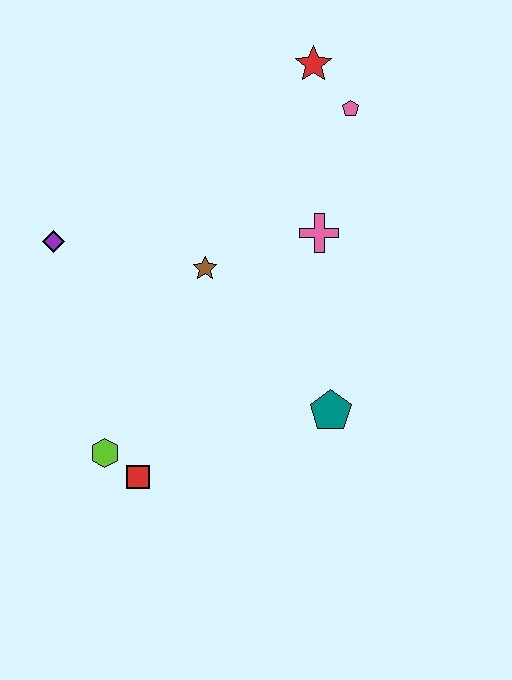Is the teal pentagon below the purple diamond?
Yes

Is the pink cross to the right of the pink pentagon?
No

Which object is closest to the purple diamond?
The brown star is closest to the purple diamond.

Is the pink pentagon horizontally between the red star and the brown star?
No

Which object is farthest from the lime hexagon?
The red star is farthest from the lime hexagon.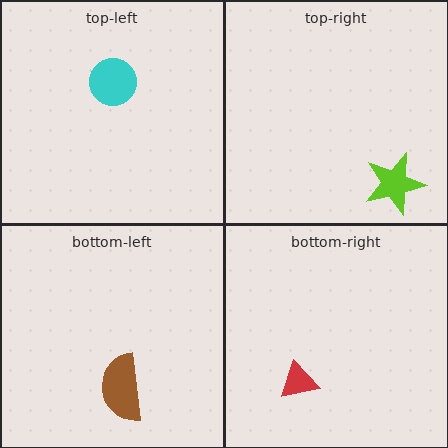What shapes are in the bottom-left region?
The brown semicircle.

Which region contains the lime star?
The top-right region.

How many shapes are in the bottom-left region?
1.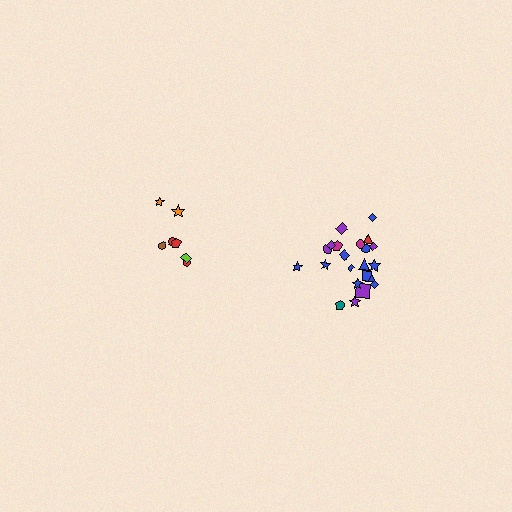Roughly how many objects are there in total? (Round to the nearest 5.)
Roughly 30 objects in total.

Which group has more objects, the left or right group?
The right group.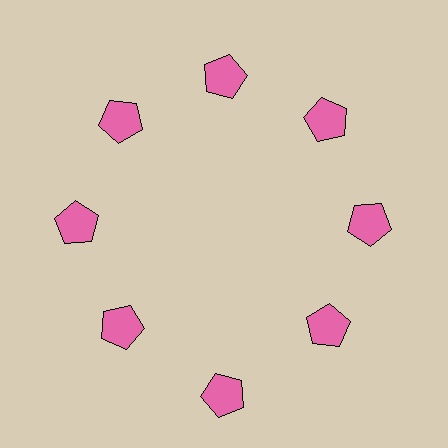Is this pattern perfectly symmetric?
No. The 8 pink pentagons are arranged in a ring, but one element near the 6 o'clock position is pushed outward from the center, breaking the 8-fold rotational symmetry.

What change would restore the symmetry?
The symmetry would be restored by moving it inward, back onto the ring so that all 8 pentagons sit at equal angles and equal distance from the center.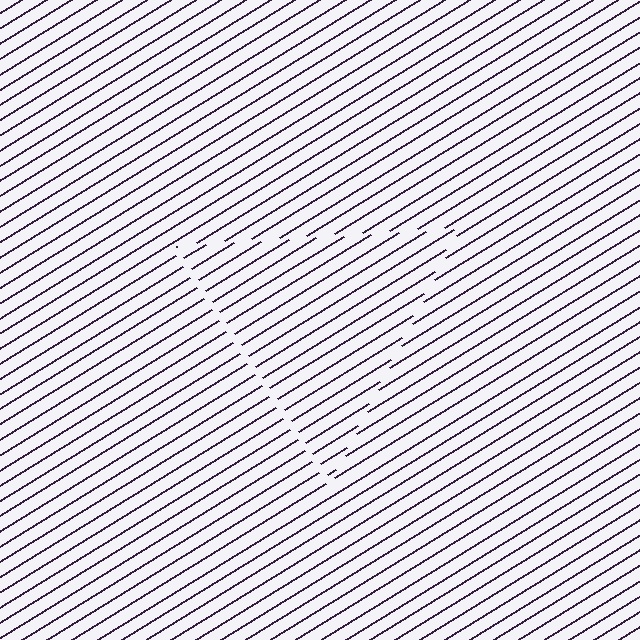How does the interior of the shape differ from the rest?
The interior of the shape contains the same grating, shifted by half a period — the contour is defined by the phase discontinuity where line-ends from the inner and outer gratings abut.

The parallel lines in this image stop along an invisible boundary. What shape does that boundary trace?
An illusory triangle. The interior of the shape contains the same grating, shifted by half a period — the contour is defined by the phase discontinuity where line-ends from the inner and outer gratings abut.